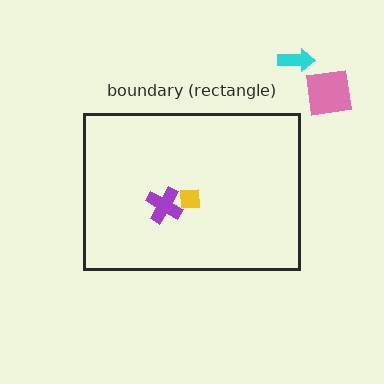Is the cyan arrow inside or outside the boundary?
Outside.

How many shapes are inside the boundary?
2 inside, 2 outside.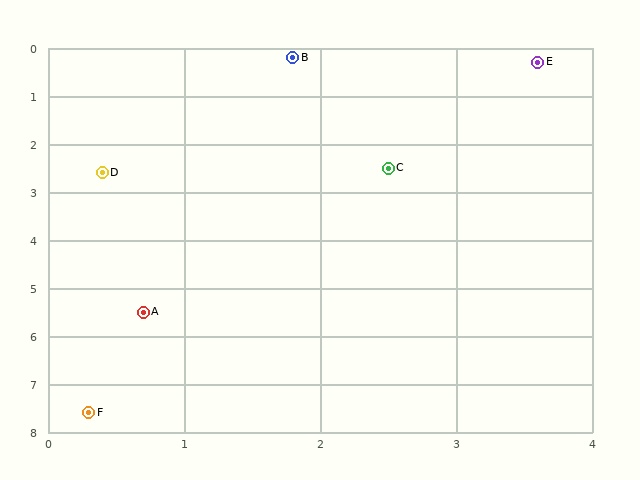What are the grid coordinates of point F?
Point F is at approximately (0.3, 7.6).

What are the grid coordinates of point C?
Point C is at approximately (2.5, 2.5).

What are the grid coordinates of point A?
Point A is at approximately (0.7, 5.5).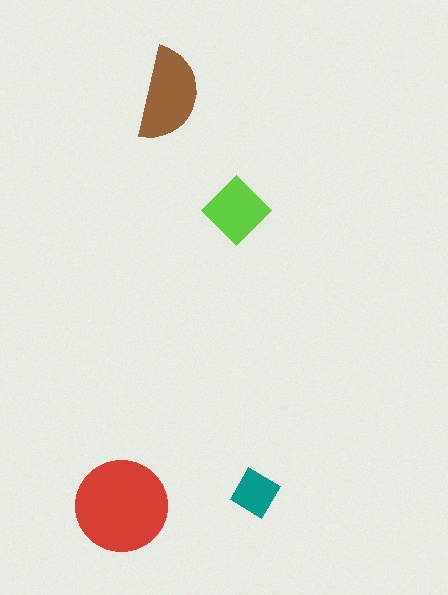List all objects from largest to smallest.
The red circle, the brown semicircle, the lime diamond, the teal diamond.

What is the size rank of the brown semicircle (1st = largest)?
2nd.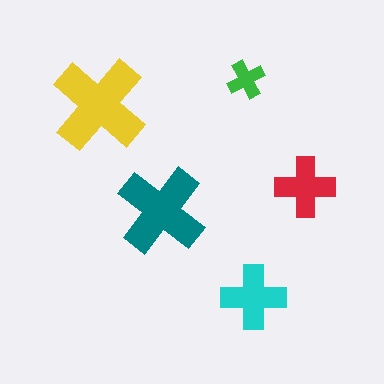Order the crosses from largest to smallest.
the yellow one, the teal one, the cyan one, the red one, the green one.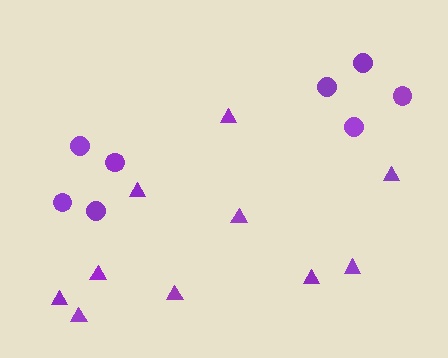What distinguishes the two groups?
There are 2 groups: one group of triangles (10) and one group of circles (8).